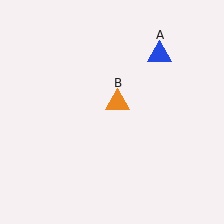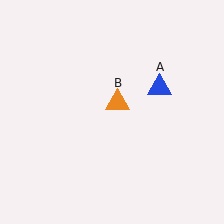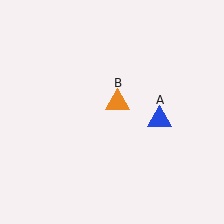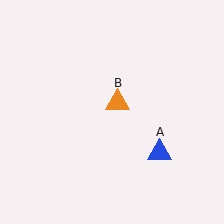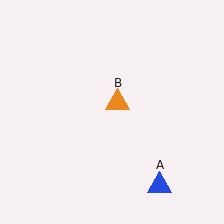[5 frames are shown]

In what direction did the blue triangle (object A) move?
The blue triangle (object A) moved down.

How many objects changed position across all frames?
1 object changed position: blue triangle (object A).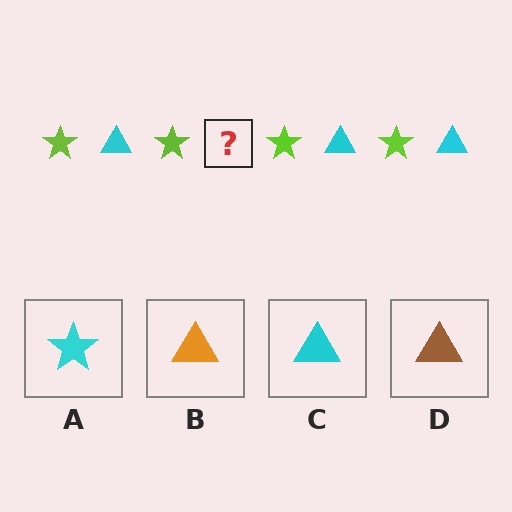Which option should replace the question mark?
Option C.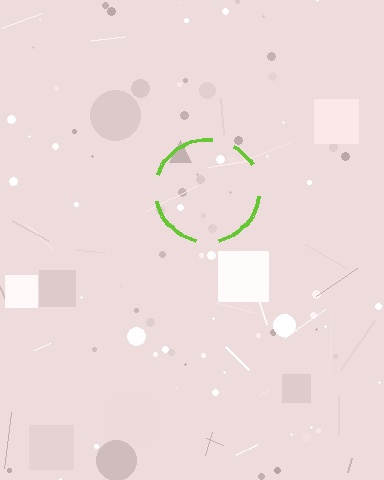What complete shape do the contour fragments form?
The contour fragments form a circle.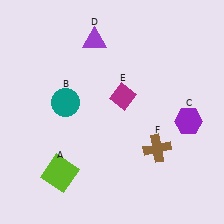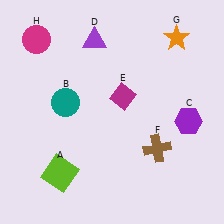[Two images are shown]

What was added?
An orange star (G), a magenta circle (H) were added in Image 2.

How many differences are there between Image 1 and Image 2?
There are 2 differences between the two images.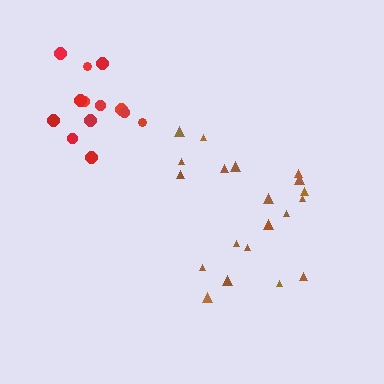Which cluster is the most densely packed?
Red.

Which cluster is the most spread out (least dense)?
Brown.